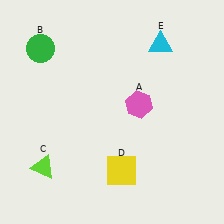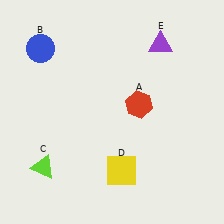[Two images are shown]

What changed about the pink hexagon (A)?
In Image 1, A is pink. In Image 2, it changed to red.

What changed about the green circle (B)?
In Image 1, B is green. In Image 2, it changed to blue.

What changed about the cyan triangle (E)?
In Image 1, E is cyan. In Image 2, it changed to purple.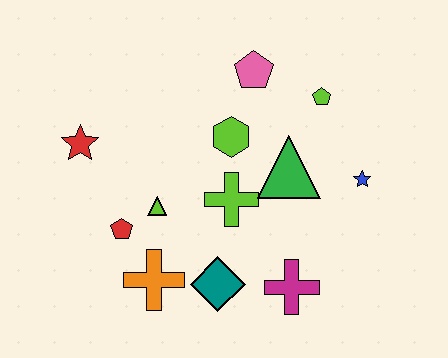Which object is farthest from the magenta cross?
The red star is farthest from the magenta cross.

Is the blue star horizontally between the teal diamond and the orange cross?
No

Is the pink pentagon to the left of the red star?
No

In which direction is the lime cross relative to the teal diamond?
The lime cross is above the teal diamond.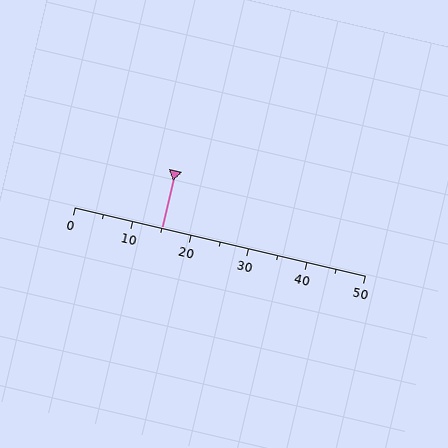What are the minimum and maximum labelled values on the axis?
The axis runs from 0 to 50.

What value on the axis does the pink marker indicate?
The marker indicates approximately 15.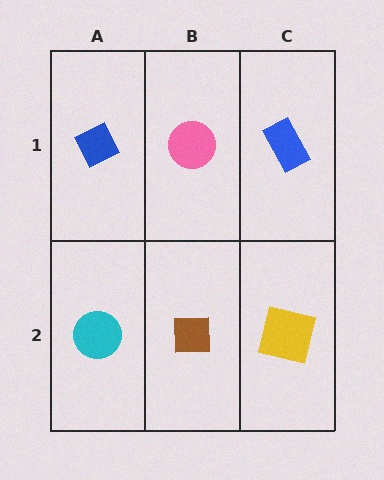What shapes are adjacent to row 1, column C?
A yellow square (row 2, column C), a pink circle (row 1, column B).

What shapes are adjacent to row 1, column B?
A brown square (row 2, column B), a blue diamond (row 1, column A), a blue rectangle (row 1, column C).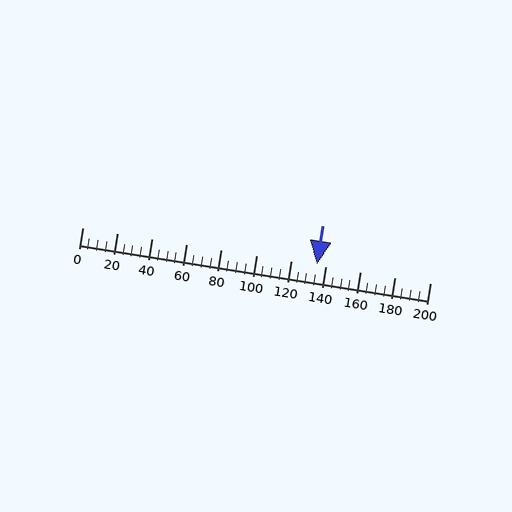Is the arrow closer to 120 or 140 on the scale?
The arrow is closer to 140.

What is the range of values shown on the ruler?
The ruler shows values from 0 to 200.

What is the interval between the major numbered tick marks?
The major tick marks are spaced 20 units apart.